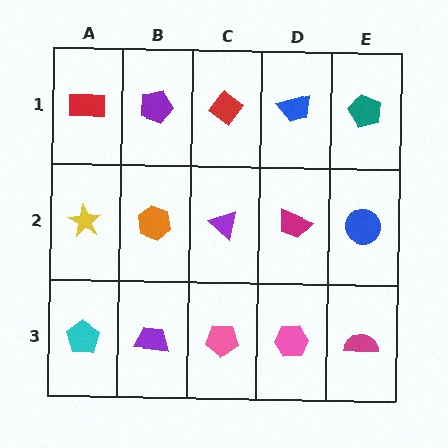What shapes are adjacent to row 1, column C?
A purple triangle (row 2, column C), a purple pentagon (row 1, column B), a blue trapezoid (row 1, column D).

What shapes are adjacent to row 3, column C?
A purple triangle (row 2, column C), a purple trapezoid (row 3, column B), a pink hexagon (row 3, column D).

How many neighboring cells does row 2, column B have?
4.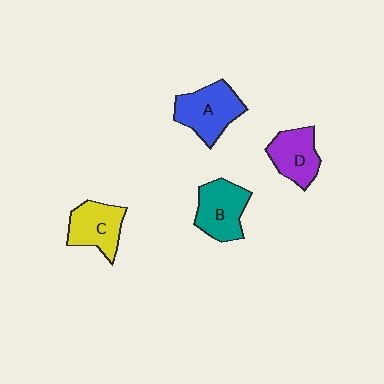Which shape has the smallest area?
Shape D (purple).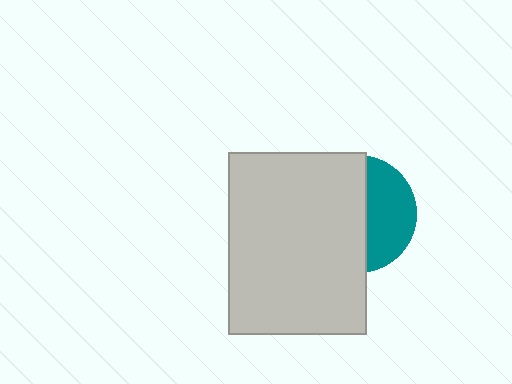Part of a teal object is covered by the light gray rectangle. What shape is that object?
It is a circle.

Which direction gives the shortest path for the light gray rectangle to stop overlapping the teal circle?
Moving left gives the shortest separation.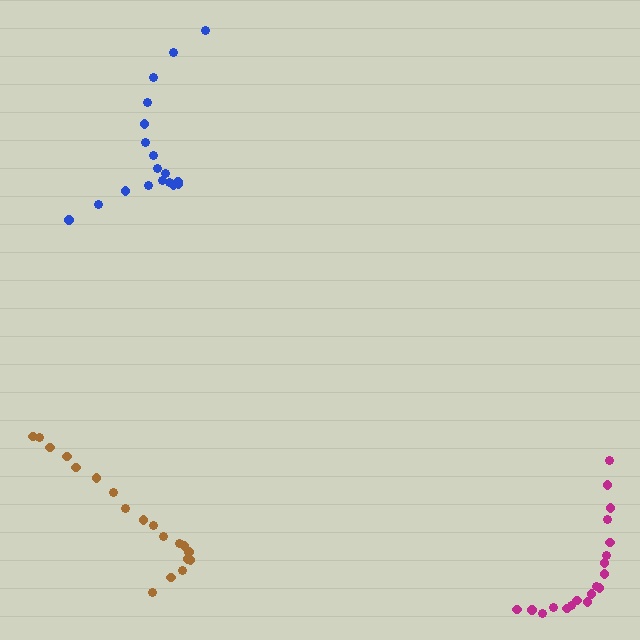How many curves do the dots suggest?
There are 3 distinct paths.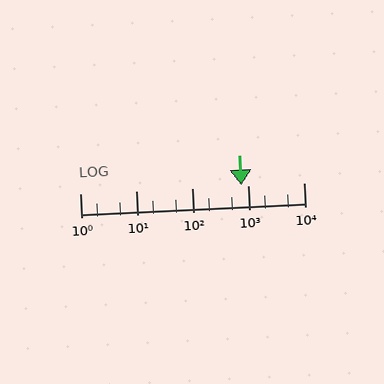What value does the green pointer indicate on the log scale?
The pointer indicates approximately 780.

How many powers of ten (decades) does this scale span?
The scale spans 4 decades, from 1 to 10000.